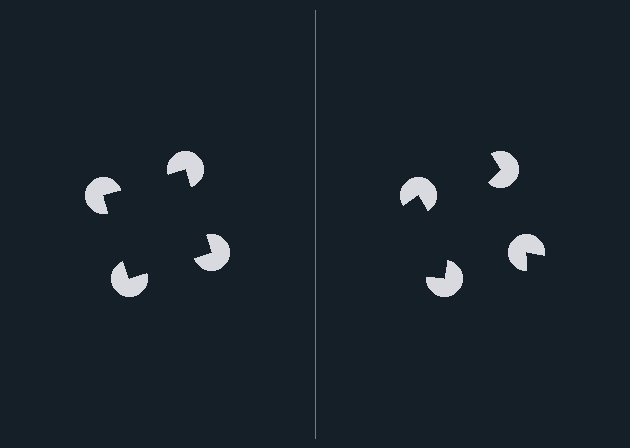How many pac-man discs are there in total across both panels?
8 — 4 on each side.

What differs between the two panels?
The pac-man discs are positioned identically on both sides; only the wedge orientations differ. On the left they align to a square; on the right they are misaligned.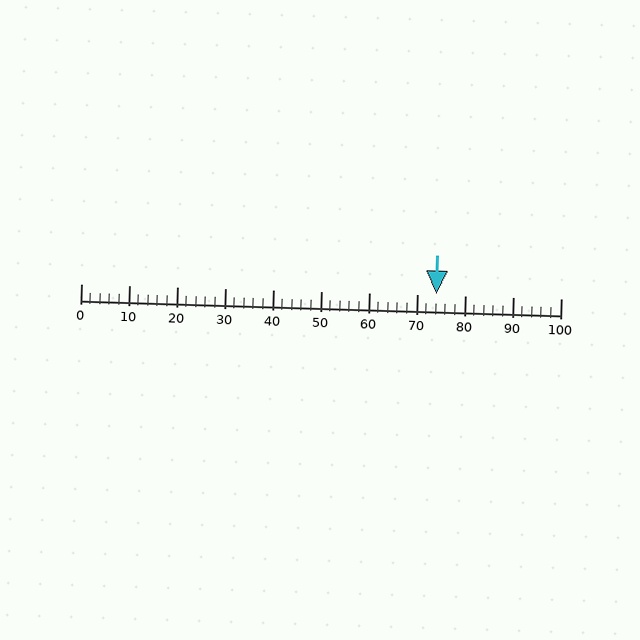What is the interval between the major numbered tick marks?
The major tick marks are spaced 10 units apart.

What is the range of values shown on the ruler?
The ruler shows values from 0 to 100.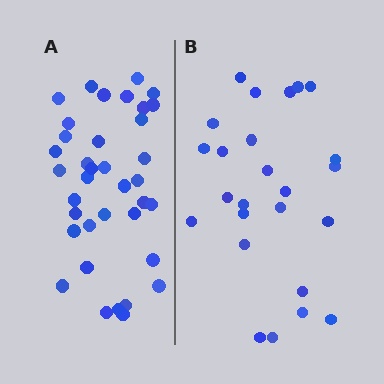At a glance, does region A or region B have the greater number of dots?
Region A (the left region) has more dots.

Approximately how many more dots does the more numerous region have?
Region A has roughly 12 or so more dots than region B.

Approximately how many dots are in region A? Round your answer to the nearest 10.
About 40 dots. (The exact count is 37, which rounds to 40.)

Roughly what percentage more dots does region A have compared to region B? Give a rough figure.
About 50% more.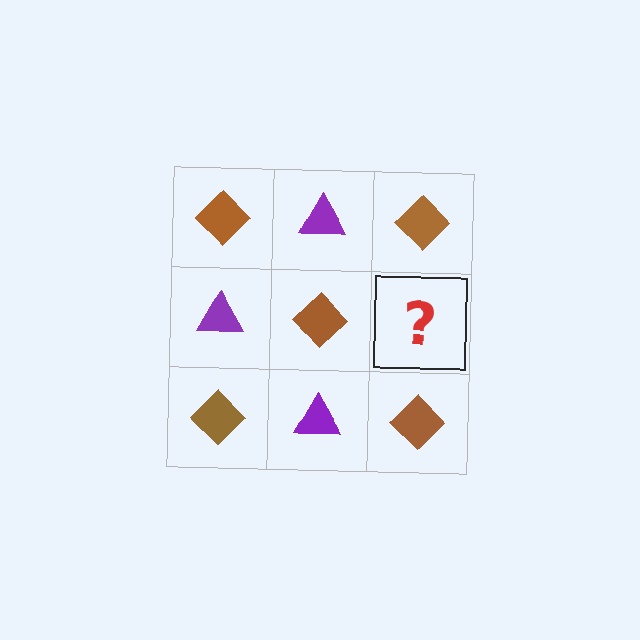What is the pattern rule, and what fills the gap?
The rule is that it alternates brown diamond and purple triangle in a checkerboard pattern. The gap should be filled with a purple triangle.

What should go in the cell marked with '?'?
The missing cell should contain a purple triangle.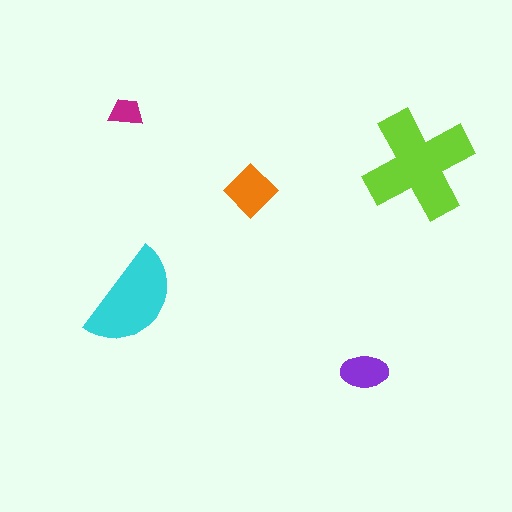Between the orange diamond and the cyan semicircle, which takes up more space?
The cyan semicircle.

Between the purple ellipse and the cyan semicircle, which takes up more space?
The cyan semicircle.